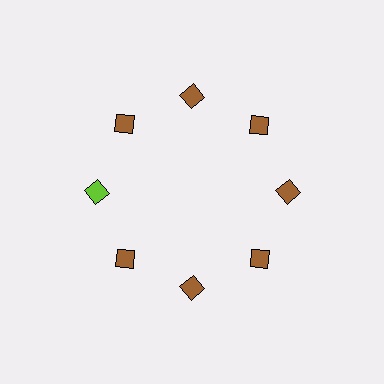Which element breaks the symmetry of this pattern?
The lime diamond at roughly the 9 o'clock position breaks the symmetry. All other shapes are brown diamonds.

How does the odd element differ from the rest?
It has a different color: lime instead of brown.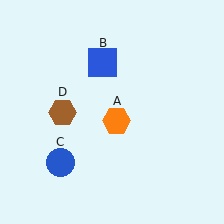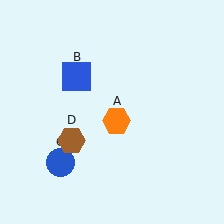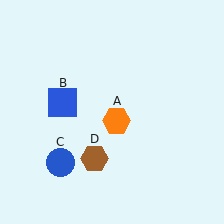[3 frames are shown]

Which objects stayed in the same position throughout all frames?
Orange hexagon (object A) and blue circle (object C) remained stationary.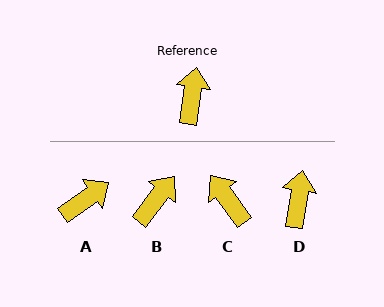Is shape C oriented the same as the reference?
No, it is off by about 45 degrees.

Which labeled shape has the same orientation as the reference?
D.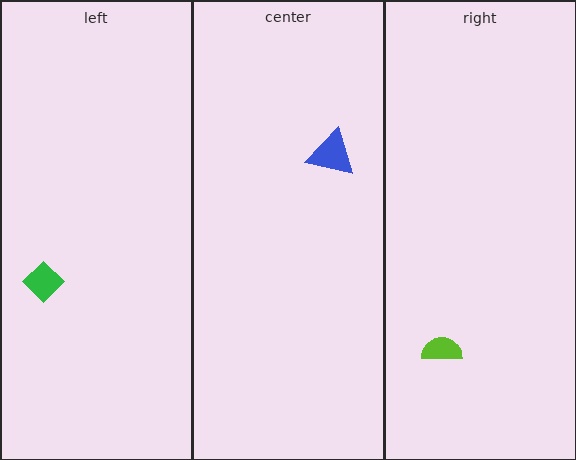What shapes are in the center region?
The blue triangle.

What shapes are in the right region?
The lime semicircle.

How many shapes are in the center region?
1.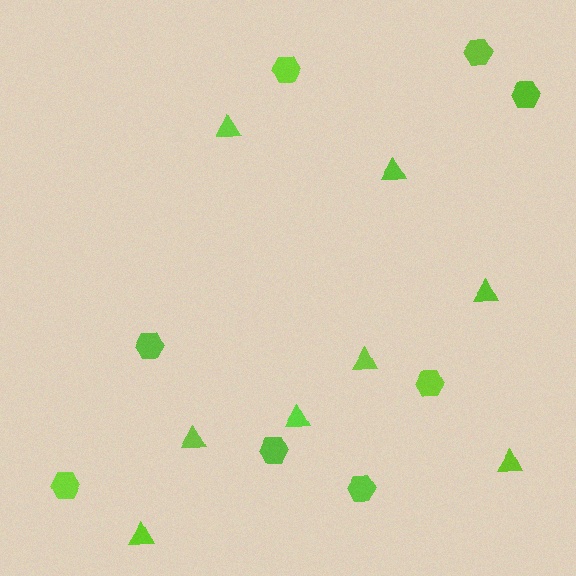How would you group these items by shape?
There are 2 groups: one group of hexagons (8) and one group of triangles (8).